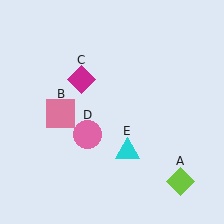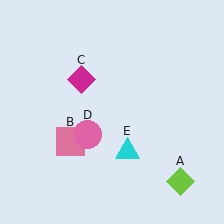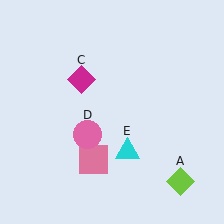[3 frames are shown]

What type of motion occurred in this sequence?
The pink square (object B) rotated counterclockwise around the center of the scene.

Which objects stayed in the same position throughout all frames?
Lime diamond (object A) and magenta diamond (object C) and pink circle (object D) and cyan triangle (object E) remained stationary.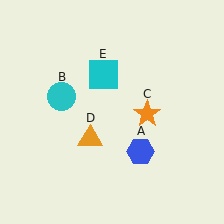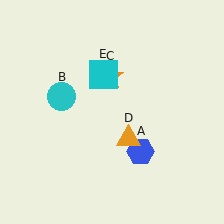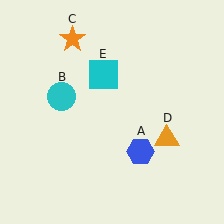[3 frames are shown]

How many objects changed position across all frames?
2 objects changed position: orange star (object C), orange triangle (object D).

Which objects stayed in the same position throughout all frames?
Blue hexagon (object A) and cyan circle (object B) and cyan square (object E) remained stationary.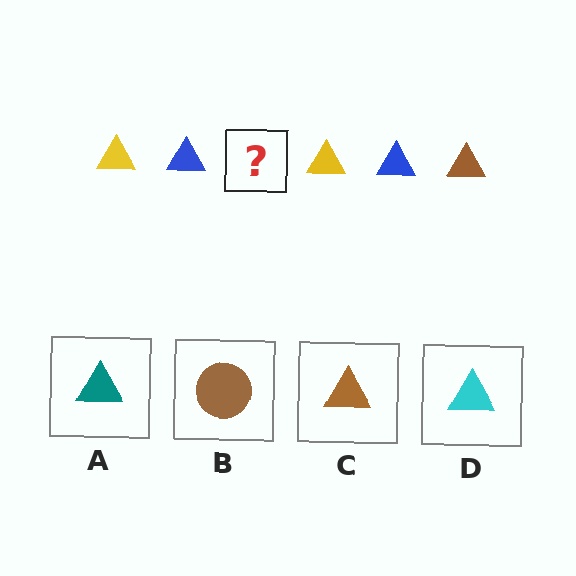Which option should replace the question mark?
Option C.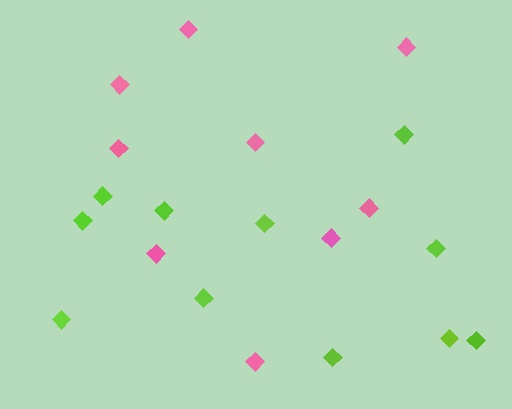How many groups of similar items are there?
There are 2 groups: one group of pink diamonds (9) and one group of lime diamonds (11).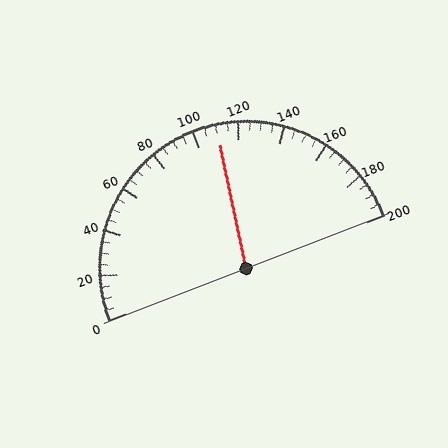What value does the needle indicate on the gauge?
The needle indicates approximately 110.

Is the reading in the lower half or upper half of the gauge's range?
The reading is in the upper half of the range (0 to 200).